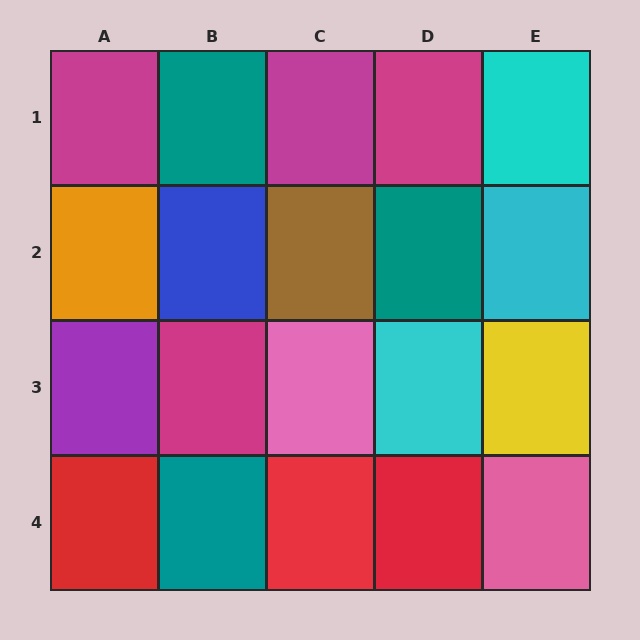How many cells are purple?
1 cell is purple.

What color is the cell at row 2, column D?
Teal.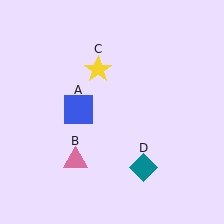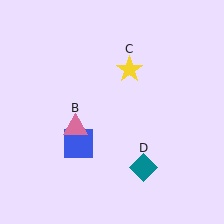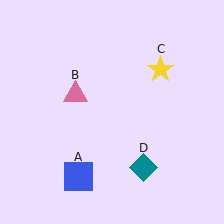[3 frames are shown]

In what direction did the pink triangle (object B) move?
The pink triangle (object B) moved up.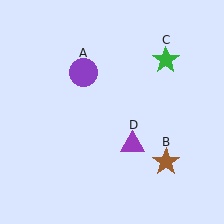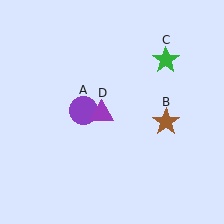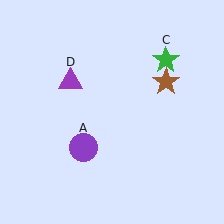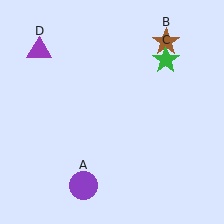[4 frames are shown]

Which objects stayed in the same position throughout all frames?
Green star (object C) remained stationary.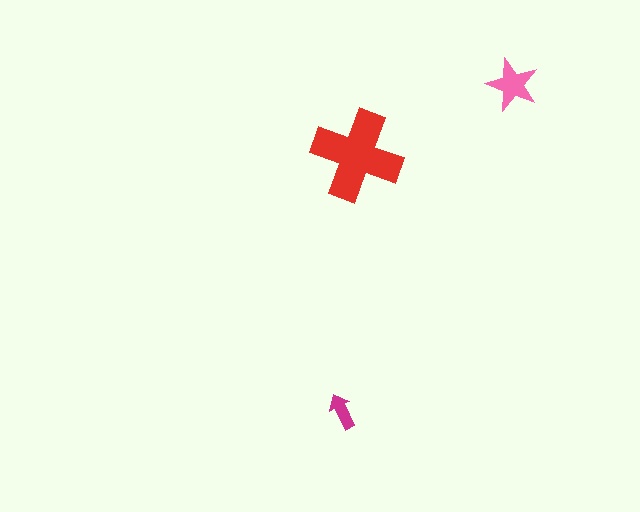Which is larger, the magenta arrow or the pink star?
The pink star.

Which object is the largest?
The red cross.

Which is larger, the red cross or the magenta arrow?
The red cross.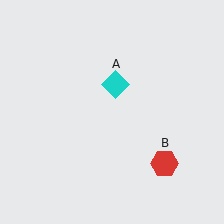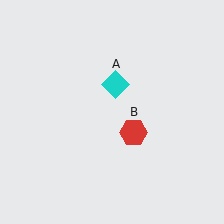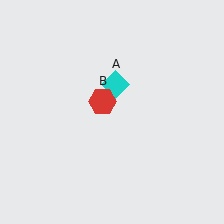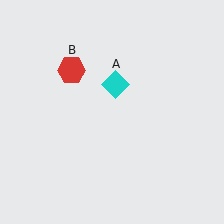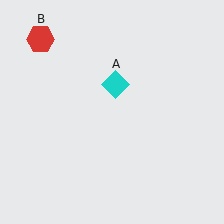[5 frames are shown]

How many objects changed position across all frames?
1 object changed position: red hexagon (object B).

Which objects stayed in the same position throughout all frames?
Cyan diamond (object A) remained stationary.